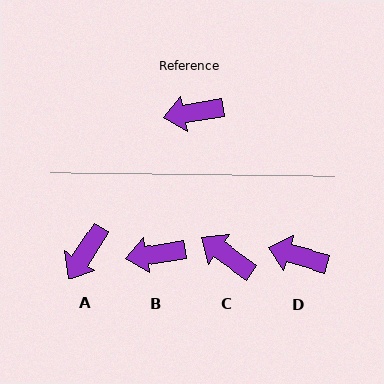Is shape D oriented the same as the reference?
No, it is off by about 25 degrees.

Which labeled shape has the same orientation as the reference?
B.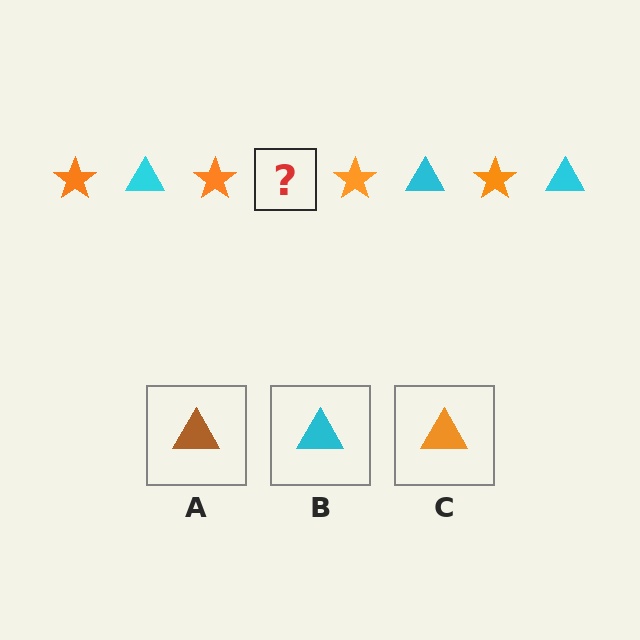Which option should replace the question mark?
Option B.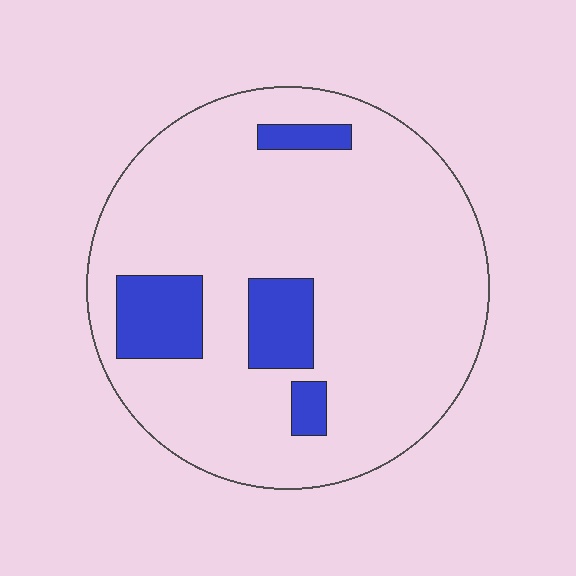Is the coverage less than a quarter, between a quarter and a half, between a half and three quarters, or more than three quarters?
Less than a quarter.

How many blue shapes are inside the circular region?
4.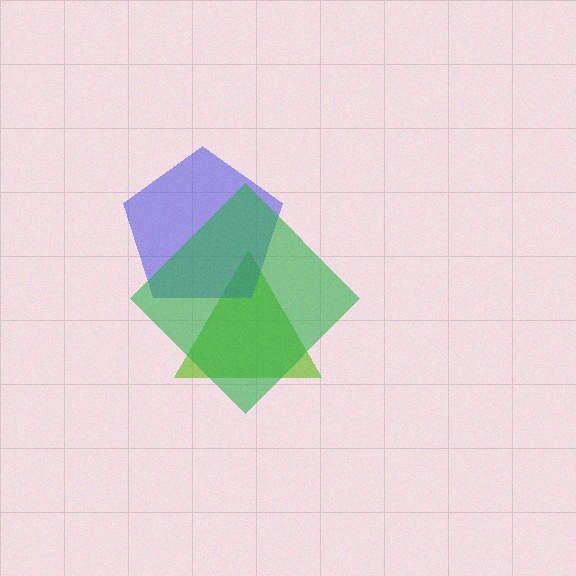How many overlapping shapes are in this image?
There are 3 overlapping shapes in the image.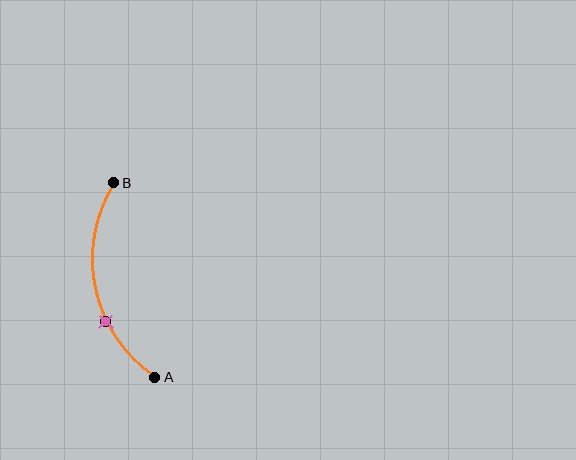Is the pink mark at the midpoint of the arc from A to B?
No. The pink mark lies on the arc but is closer to endpoint A. The arc midpoint would be at the point on the curve equidistant along the arc from both A and B.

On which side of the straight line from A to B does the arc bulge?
The arc bulges to the left of the straight line connecting A and B.